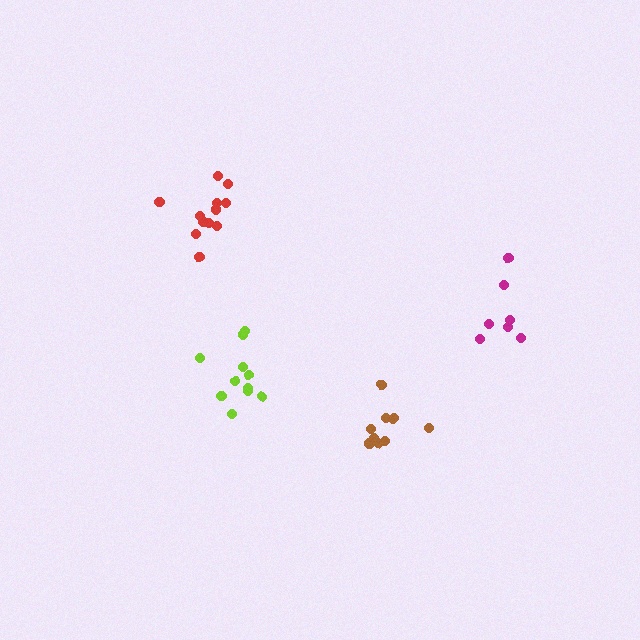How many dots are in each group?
Group 1: 12 dots, Group 2: 7 dots, Group 3: 11 dots, Group 4: 11 dots (41 total).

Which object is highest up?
The red cluster is topmost.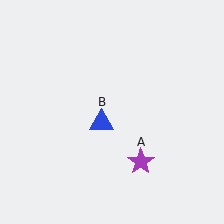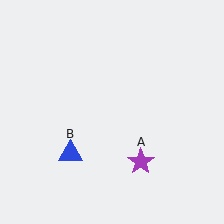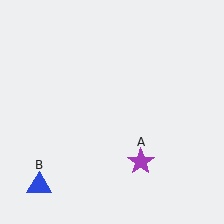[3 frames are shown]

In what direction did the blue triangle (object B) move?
The blue triangle (object B) moved down and to the left.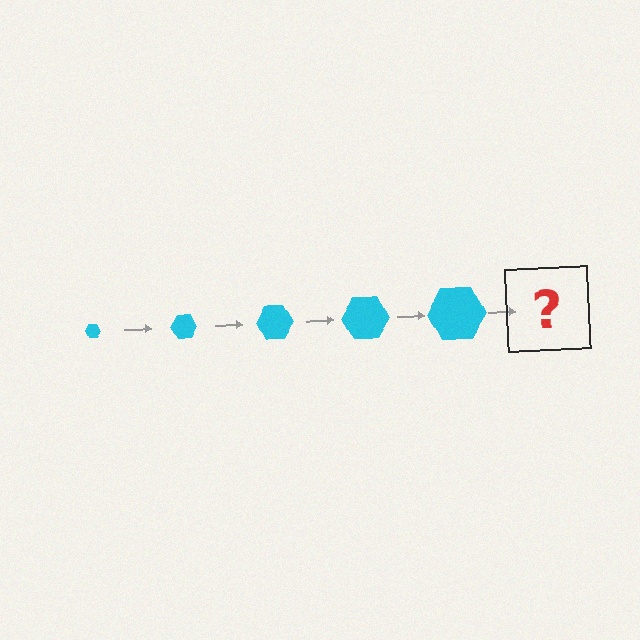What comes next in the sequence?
The next element should be a cyan hexagon, larger than the previous one.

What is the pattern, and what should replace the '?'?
The pattern is that the hexagon gets progressively larger each step. The '?' should be a cyan hexagon, larger than the previous one.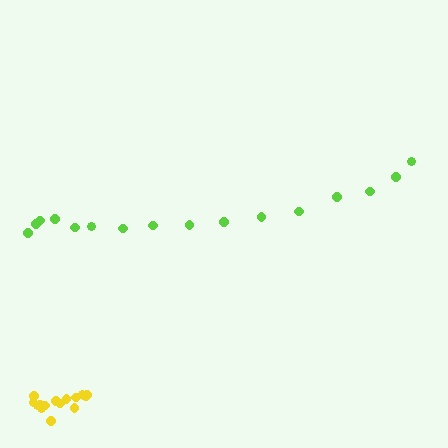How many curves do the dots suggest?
There are 2 distinct paths.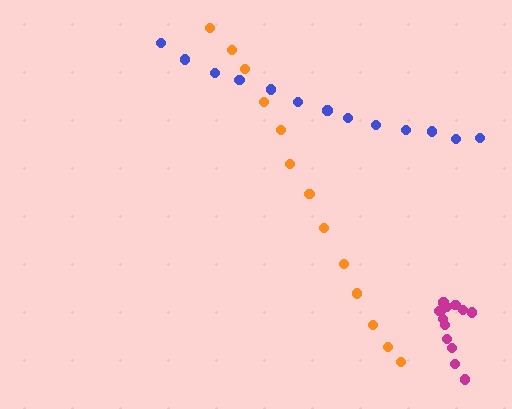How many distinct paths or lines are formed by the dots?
There are 3 distinct paths.